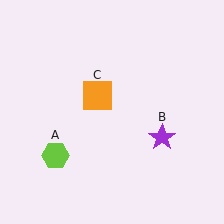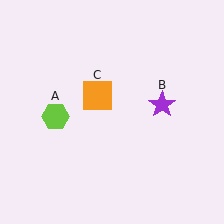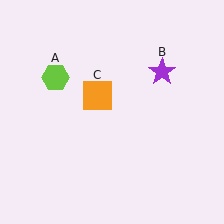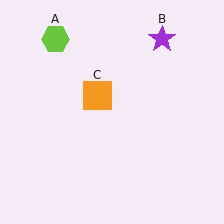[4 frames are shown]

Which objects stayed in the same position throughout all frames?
Orange square (object C) remained stationary.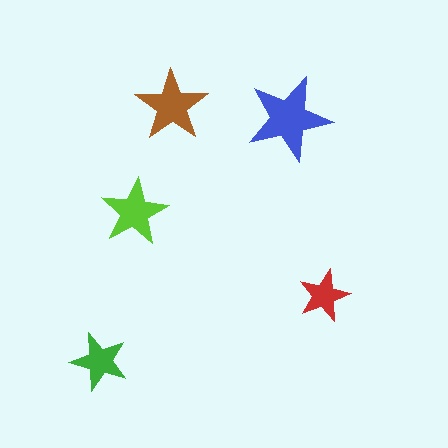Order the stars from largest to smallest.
the blue one, the brown one, the lime one, the green one, the red one.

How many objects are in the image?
There are 5 objects in the image.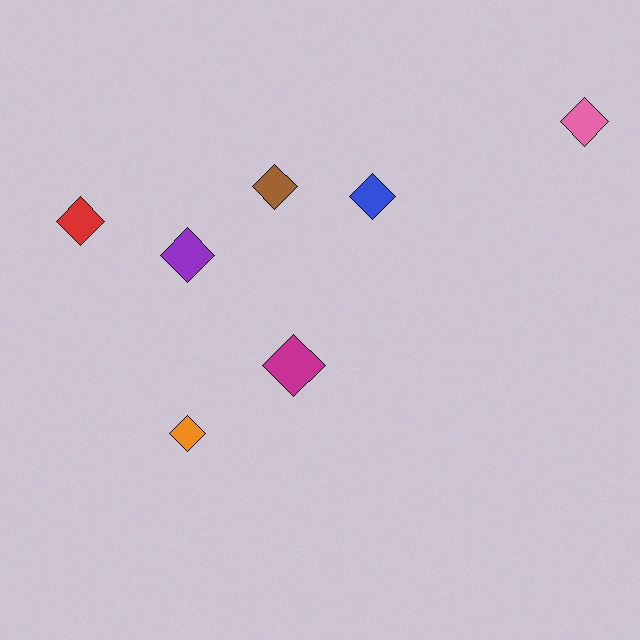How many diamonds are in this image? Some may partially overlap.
There are 7 diamonds.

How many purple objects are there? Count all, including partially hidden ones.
There is 1 purple object.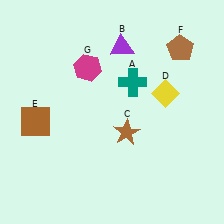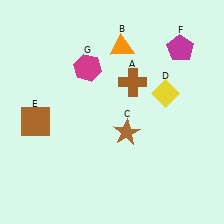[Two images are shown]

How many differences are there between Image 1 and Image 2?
There are 3 differences between the two images.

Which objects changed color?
A changed from teal to brown. B changed from purple to orange. F changed from brown to magenta.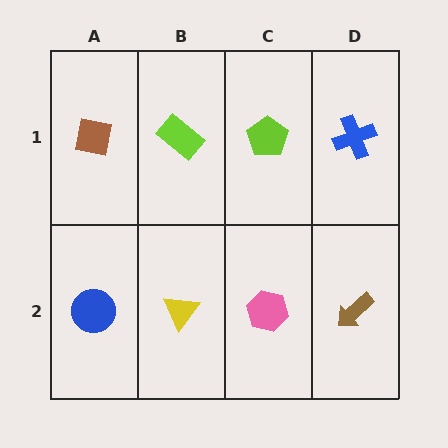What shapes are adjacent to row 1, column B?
A yellow triangle (row 2, column B), a brown square (row 1, column A), a lime pentagon (row 1, column C).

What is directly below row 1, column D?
A brown arrow.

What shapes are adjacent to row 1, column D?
A brown arrow (row 2, column D), a lime pentagon (row 1, column C).